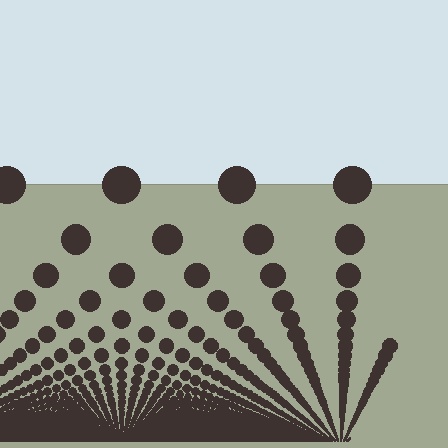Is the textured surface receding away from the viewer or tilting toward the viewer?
The surface appears to tilt toward the viewer. Texture elements get larger and sparser toward the top.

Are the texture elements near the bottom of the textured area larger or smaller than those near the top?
Smaller. The gradient is inverted — elements near the bottom are smaller and denser.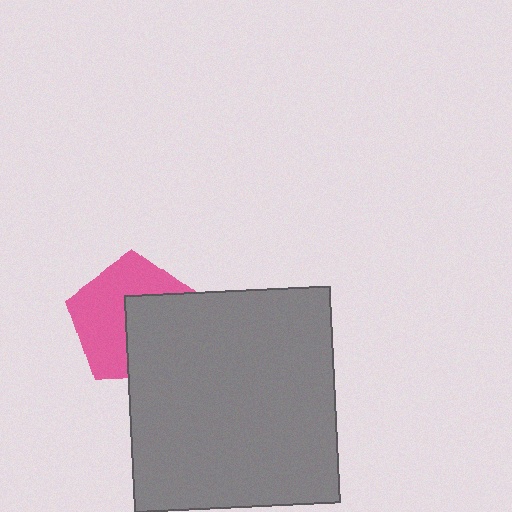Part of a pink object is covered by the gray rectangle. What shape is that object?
It is a pentagon.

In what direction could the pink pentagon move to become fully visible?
The pink pentagon could move toward the upper-left. That would shift it out from behind the gray rectangle entirely.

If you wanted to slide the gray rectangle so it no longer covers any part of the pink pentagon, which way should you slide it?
Slide it toward the lower-right — that is the most direct way to separate the two shapes.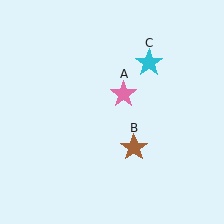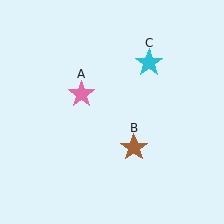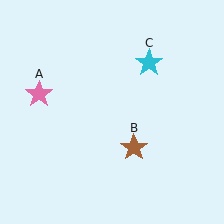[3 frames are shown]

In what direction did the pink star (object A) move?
The pink star (object A) moved left.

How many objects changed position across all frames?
1 object changed position: pink star (object A).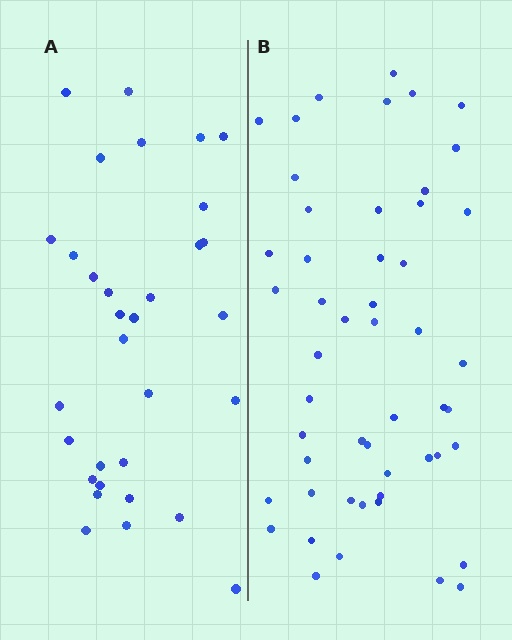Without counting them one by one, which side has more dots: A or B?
Region B (the right region) has more dots.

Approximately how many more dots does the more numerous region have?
Region B has approximately 20 more dots than region A.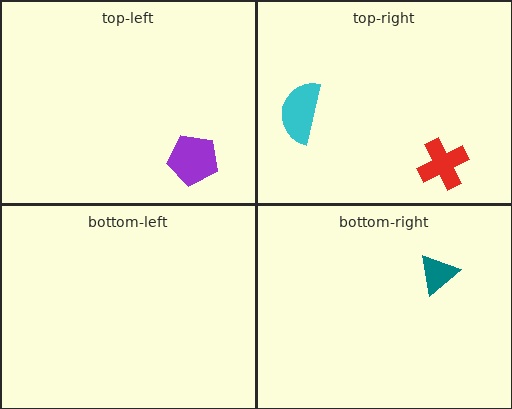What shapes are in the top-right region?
The red cross, the cyan semicircle.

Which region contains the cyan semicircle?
The top-right region.